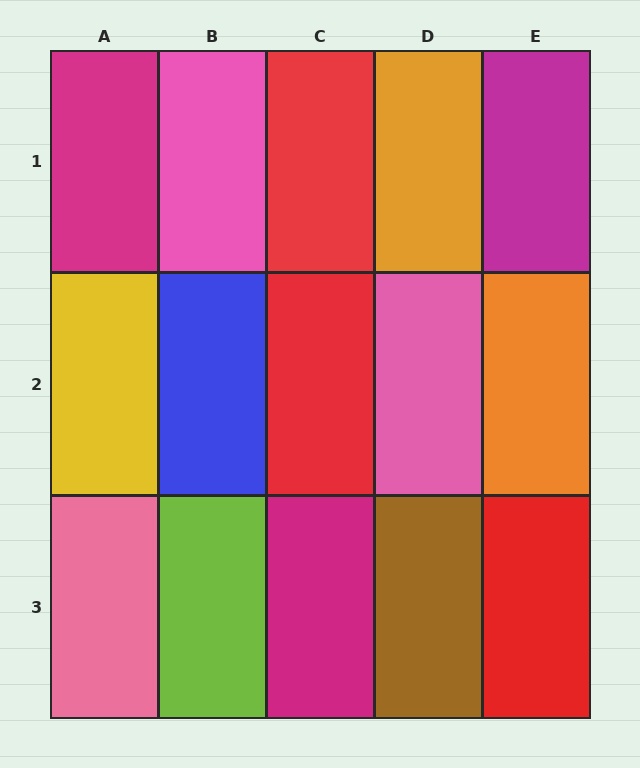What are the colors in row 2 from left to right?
Yellow, blue, red, pink, orange.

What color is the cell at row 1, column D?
Orange.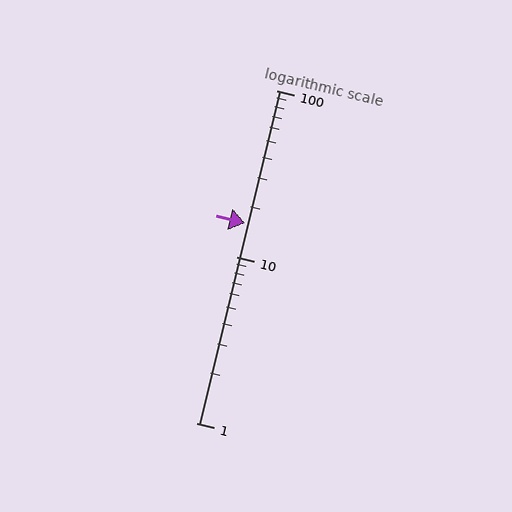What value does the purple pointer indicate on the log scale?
The pointer indicates approximately 16.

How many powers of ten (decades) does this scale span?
The scale spans 2 decades, from 1 to 100.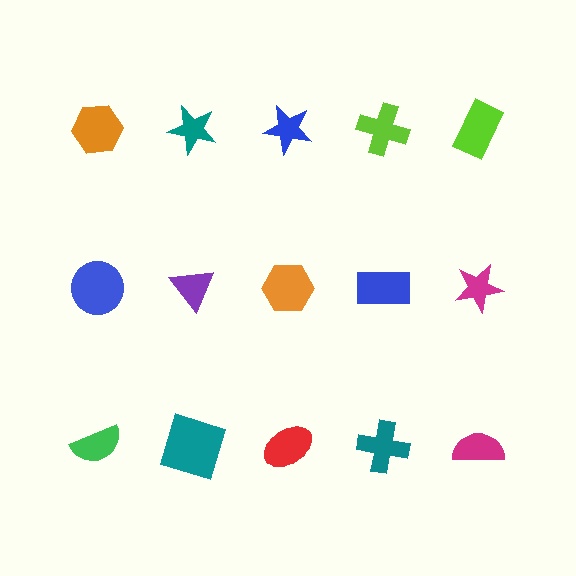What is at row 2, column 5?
A magenta star.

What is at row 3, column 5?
A magenta semicircle.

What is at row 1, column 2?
A teal star.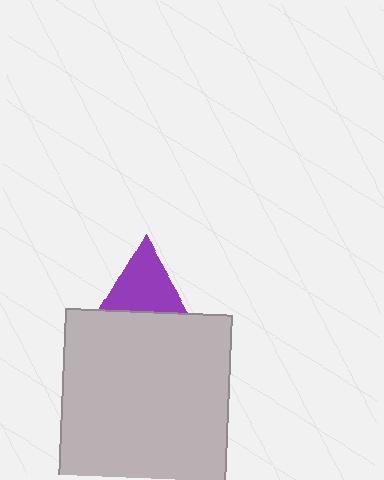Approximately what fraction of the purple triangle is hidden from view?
Roughly 44% of the purple triangle is hidden behind the light gray square.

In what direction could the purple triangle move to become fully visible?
The purple triangle could move up. That would shift it out from behind the light gray square entirely.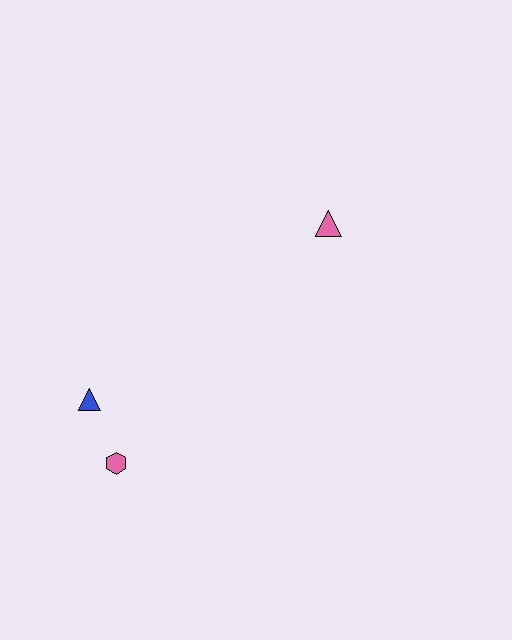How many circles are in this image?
There are no circles.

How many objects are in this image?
There are 3 objects.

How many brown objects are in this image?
There are no brown objects.